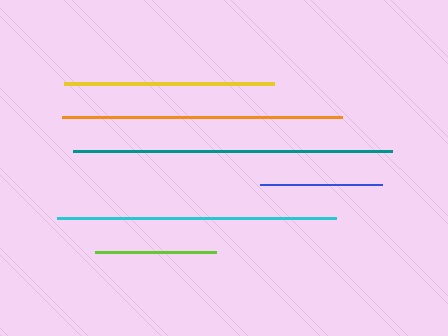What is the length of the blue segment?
The blue segment is approximately 122 pixels long.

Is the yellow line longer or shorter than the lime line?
The yellow line is longer than the lime line.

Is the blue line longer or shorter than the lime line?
The blue line is longer than the lime line.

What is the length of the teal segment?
The teal segment is approximately 319 pixels long.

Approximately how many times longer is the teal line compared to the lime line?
The teal line is approximately 2.6 times the length of the lime line.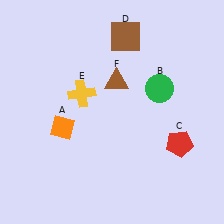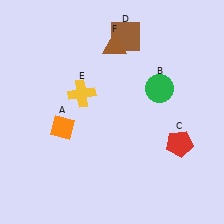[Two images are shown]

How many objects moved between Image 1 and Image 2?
1 object moved between the two images.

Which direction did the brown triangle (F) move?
The brown triangle (F) moved up.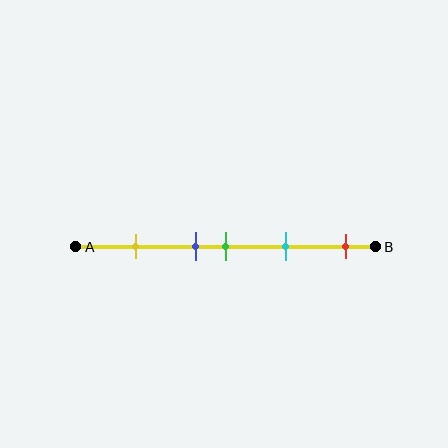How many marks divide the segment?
There are 5 marks dividing the segment.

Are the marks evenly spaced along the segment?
No, the marks are not evenly spaced.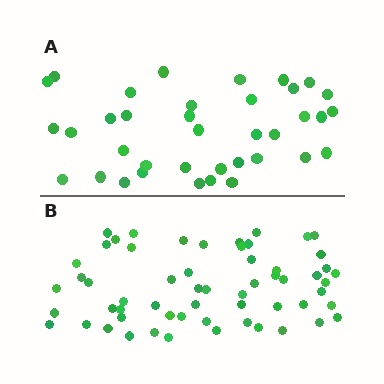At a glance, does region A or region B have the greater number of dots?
Region B (the bottom region) has more dots.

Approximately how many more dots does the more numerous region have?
Region B has approximately 20 more dots than region A.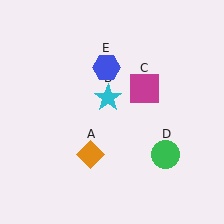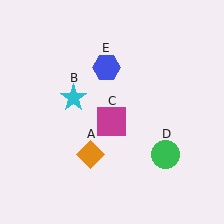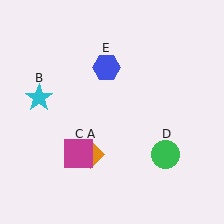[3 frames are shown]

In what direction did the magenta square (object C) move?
The magenta square (object C) moved down and to the left.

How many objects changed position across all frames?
2 objects changed position: cyan star (object B), magenta square (object C).